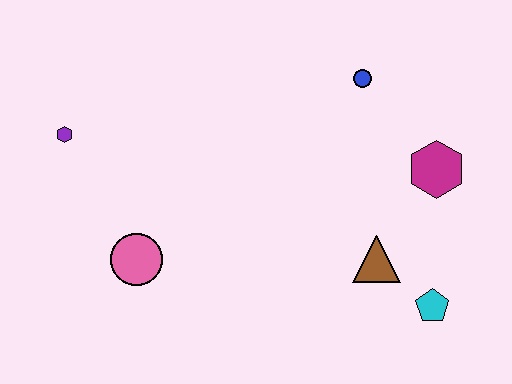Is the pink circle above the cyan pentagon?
Yes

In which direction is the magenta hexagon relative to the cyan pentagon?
The magenta hexagon is above the cyan pentagon.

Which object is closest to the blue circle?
The magenta hexagon is closest to the blue circle.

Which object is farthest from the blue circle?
The purple hexagon is farthest from the blue circle.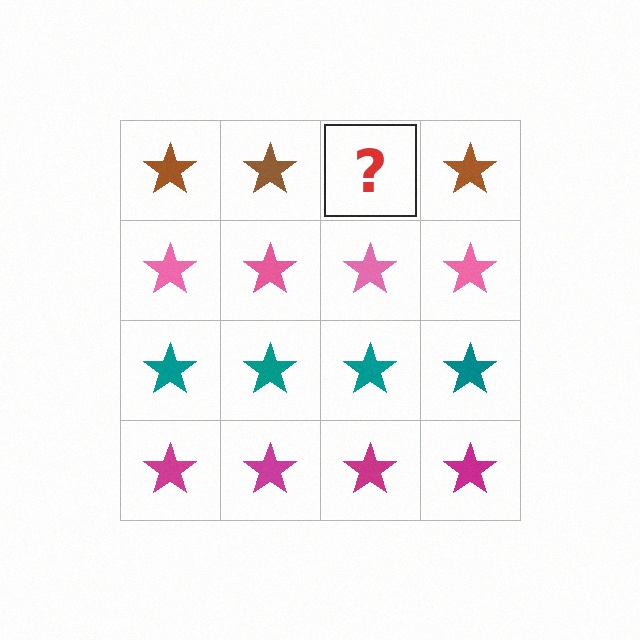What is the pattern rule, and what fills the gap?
The rule is that each row has a consistent color. The gap should be filled with a brown star.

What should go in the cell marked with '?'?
The missing cell should contain a brown star.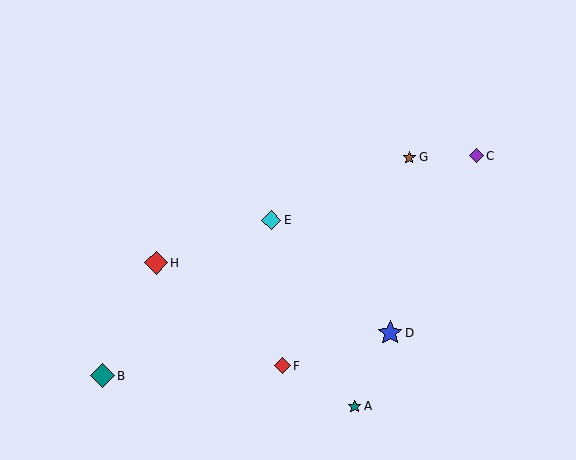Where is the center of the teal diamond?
The center of the teal diamond is at (102, 376).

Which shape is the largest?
The blue star (labeled D) is the largest.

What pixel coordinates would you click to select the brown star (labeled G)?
Click at (409, 157) to select the brown star G.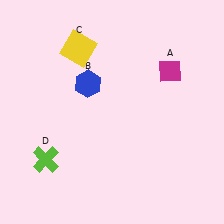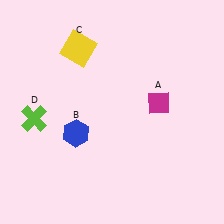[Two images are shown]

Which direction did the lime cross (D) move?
The lime cross (D) moved up.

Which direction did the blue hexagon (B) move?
The blue hexagon (B) moved down.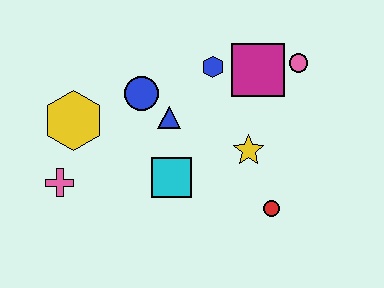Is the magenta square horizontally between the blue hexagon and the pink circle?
Yes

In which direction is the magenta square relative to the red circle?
The magenta square is above the red circle.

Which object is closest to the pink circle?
The magenta square is closest to the pink circle.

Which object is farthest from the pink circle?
The pink cross is farthest from the pink circle.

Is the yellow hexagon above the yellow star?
Yes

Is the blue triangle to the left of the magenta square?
Yes